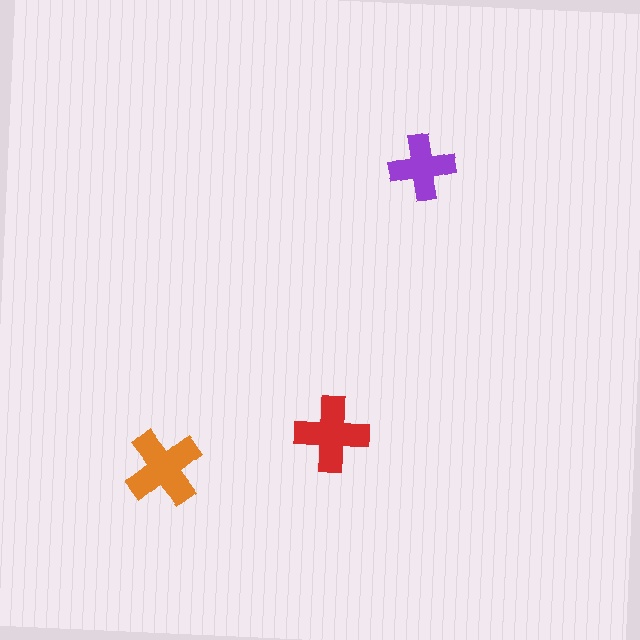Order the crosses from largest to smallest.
the orange one, the red one, the purple one.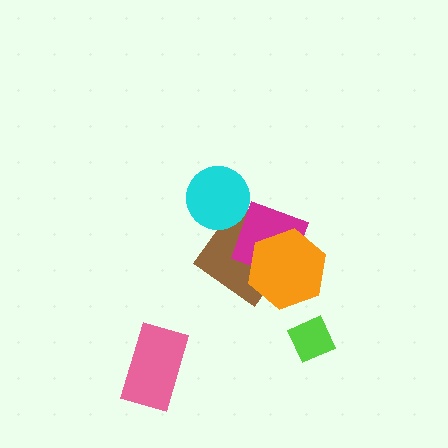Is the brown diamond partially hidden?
Yes, it is partially covered by another shape.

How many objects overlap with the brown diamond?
2 objects overlap with the brown diamond.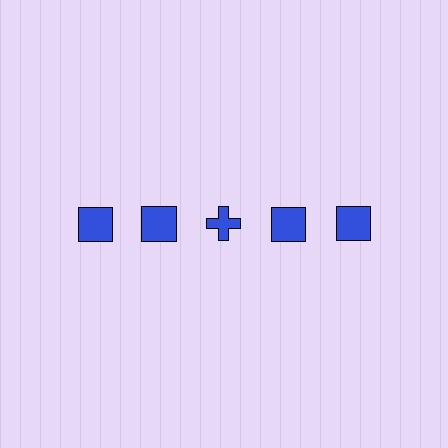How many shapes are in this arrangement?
There are 5 shapes arranged in a grid pattern.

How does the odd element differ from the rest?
It has a different shape: cross instead of square.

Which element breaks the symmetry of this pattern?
The blue cross in the top row, center column breaks the symmetry. All other shapes are blue squares.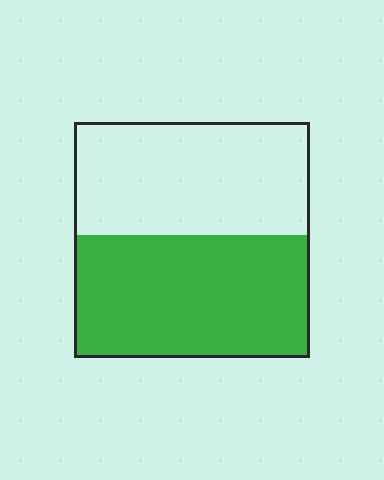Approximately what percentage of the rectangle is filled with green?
Approximately 50%.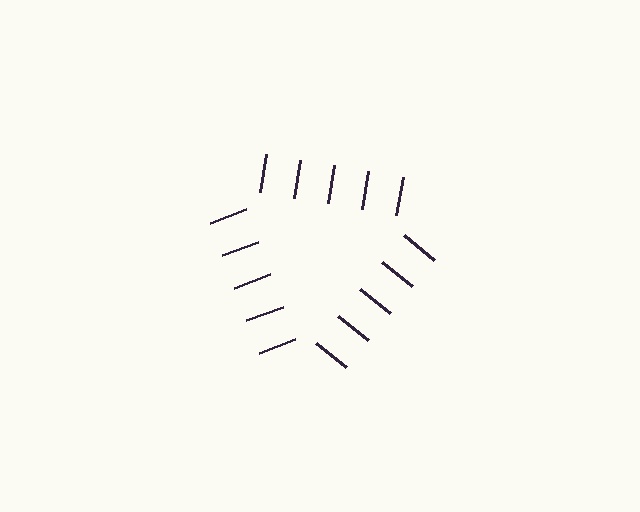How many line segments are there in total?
15 — 5 along each of the 3 edges.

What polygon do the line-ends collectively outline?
An illusory triangle — the line segments terminate on its edges but no continuous stroke is drawn.